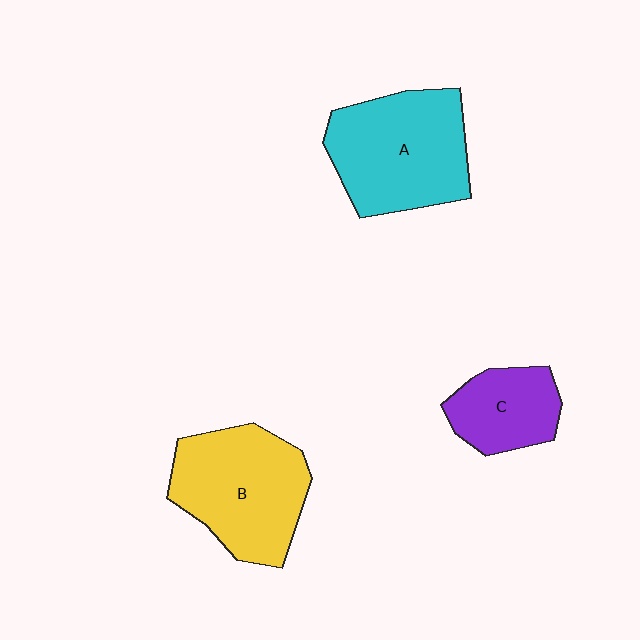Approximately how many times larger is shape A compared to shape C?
Approximately 1.8 times.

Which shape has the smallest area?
Shape C (purple).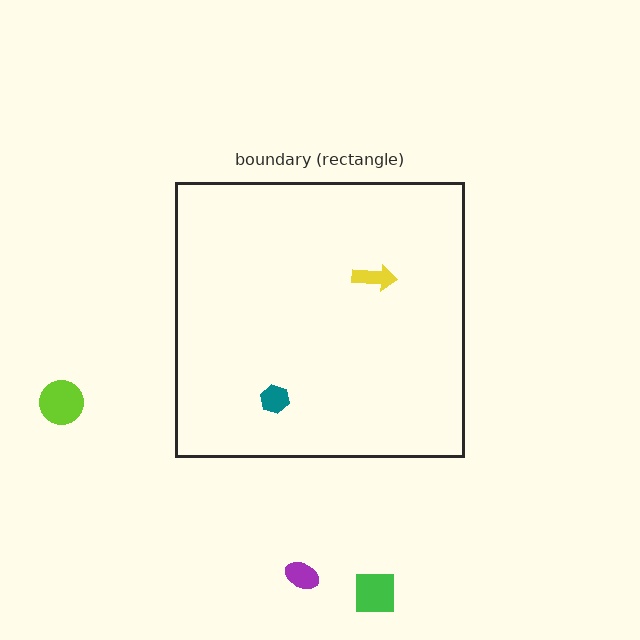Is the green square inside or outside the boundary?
Outside.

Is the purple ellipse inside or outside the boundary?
Outside.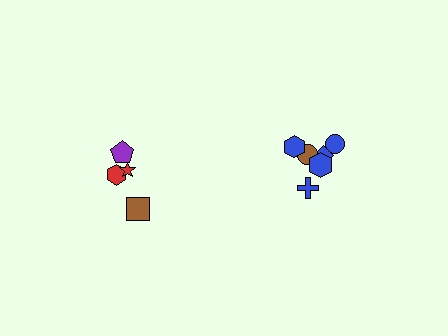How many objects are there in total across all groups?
There are 10 objects.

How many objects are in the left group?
There are 4 objects.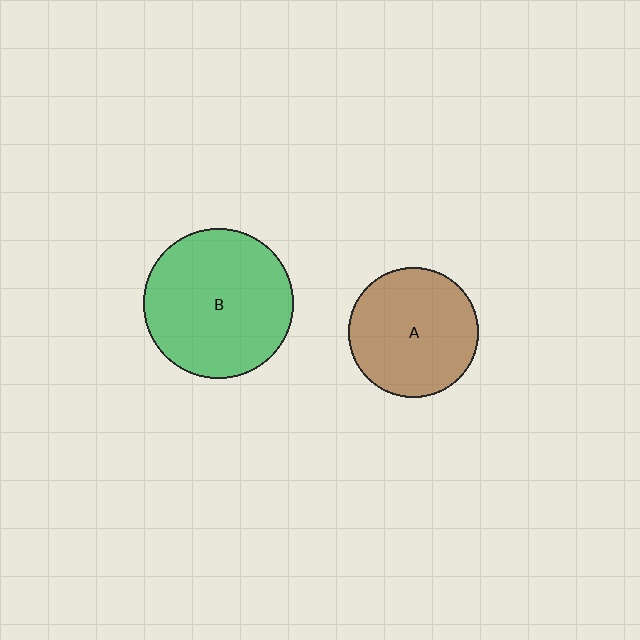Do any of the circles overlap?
No, none of the circles overlap.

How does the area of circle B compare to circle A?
Approximately 1.3 times.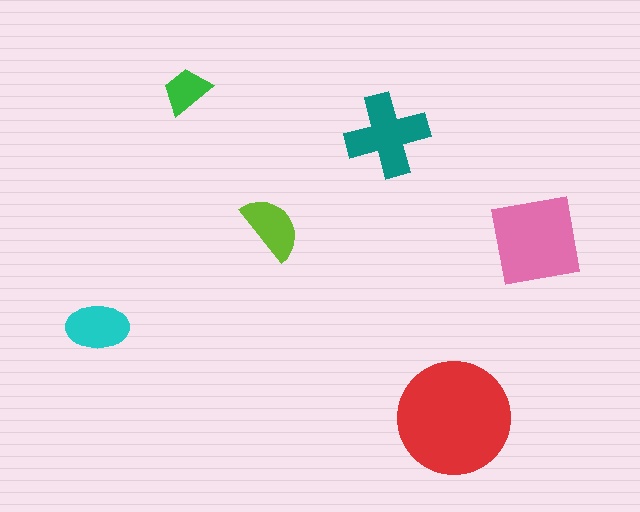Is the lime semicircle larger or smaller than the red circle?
Smaller.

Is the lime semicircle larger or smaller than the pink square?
Smaller.